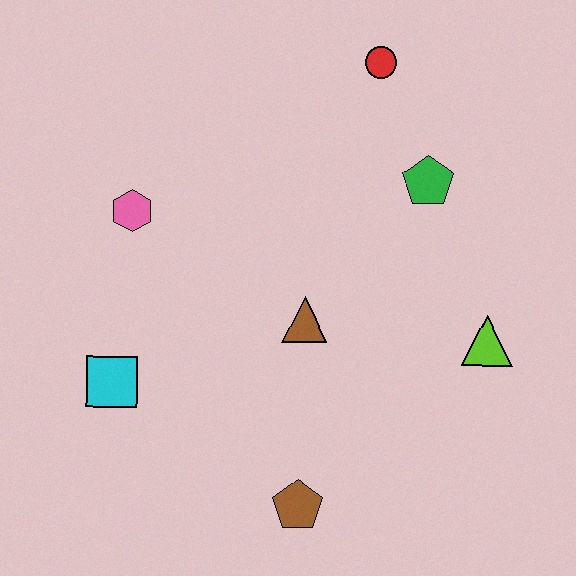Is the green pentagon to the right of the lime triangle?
No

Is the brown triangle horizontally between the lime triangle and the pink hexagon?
Yes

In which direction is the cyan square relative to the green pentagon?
The cyan square is to the left of the green pentagon.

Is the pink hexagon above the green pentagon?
No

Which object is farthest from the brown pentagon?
The red circle is farthest from the brown pentagon.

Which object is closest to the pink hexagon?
The cyan square is closest to the pink hexagon.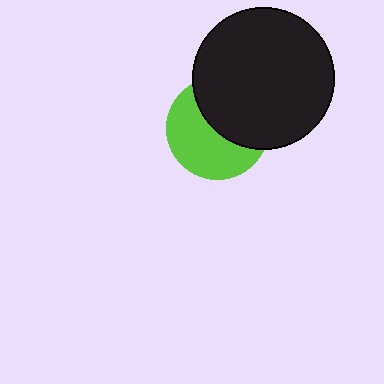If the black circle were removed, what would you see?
You would see the complete lime circle.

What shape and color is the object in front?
The object in front is a black circle.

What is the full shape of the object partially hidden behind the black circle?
The partially hidden object is a lime circle.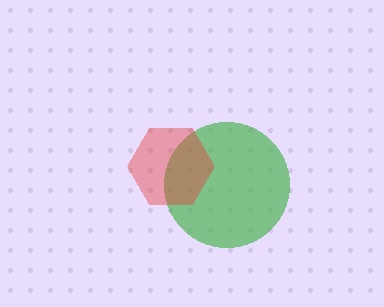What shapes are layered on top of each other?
The layered shapes are: a green circle, a red hexagon.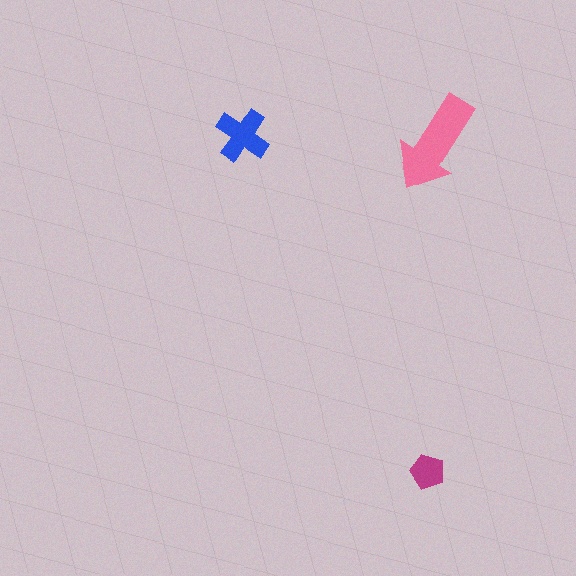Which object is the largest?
The pink arrow.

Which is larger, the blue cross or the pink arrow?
The pink arrow.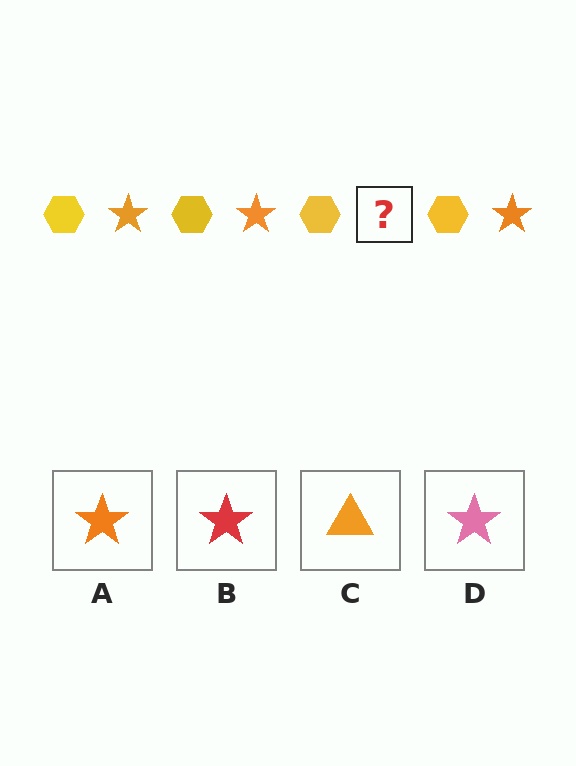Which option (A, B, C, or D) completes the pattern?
A.